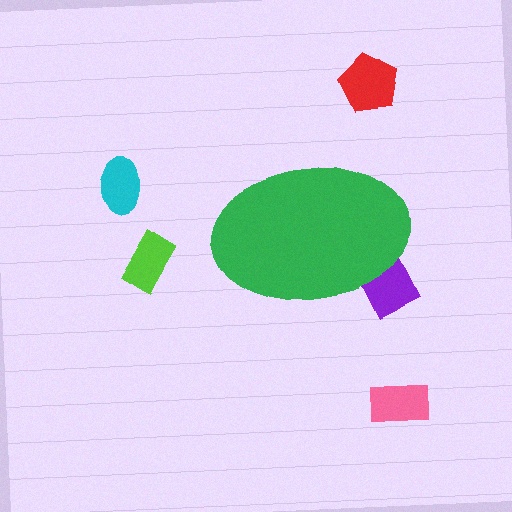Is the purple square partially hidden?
Yes, the purple square is partially hidden behind the green ellipse.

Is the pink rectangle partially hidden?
No, the pink rectangle is fully visible.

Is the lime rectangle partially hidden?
No, the lime rectangle is fully visible.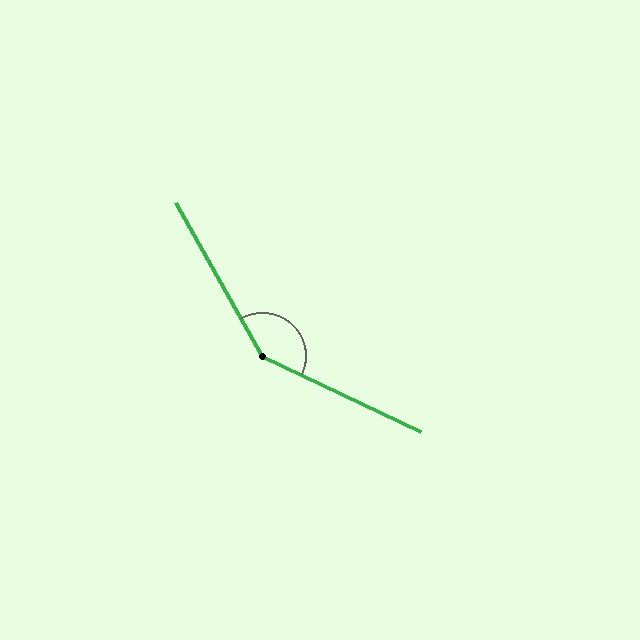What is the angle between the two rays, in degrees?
Approximately 145 degrees.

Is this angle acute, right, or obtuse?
It is obtuse.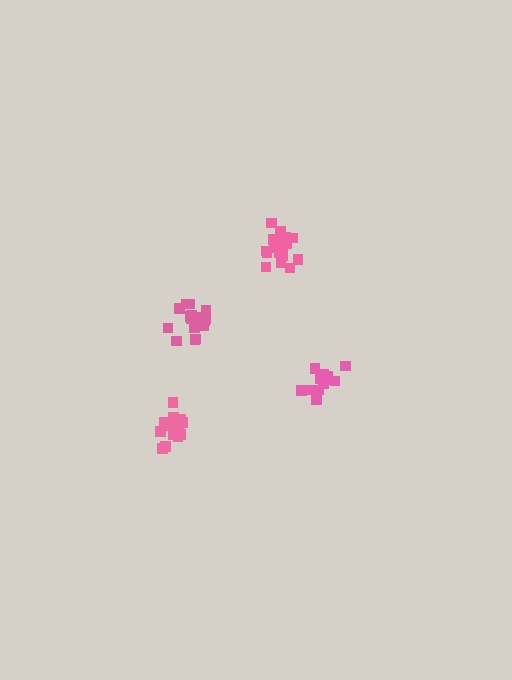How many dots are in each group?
Group 1: 18 dots, Group 2: 18 dots, Group 3: 18 dots, Group 4: 14 dots (68 total).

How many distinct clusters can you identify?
There are 4 distinct clusters.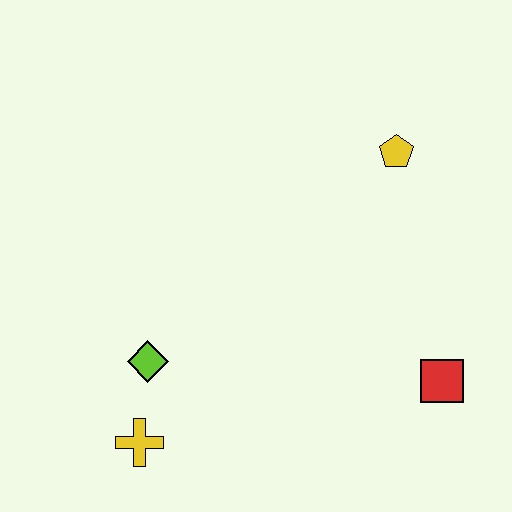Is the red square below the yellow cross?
No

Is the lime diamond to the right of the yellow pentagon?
No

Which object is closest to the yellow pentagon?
The red square is closest to the yellow pentagon.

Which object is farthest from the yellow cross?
The yellow pentagon is farthest from the yellow cross.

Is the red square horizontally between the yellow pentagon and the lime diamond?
No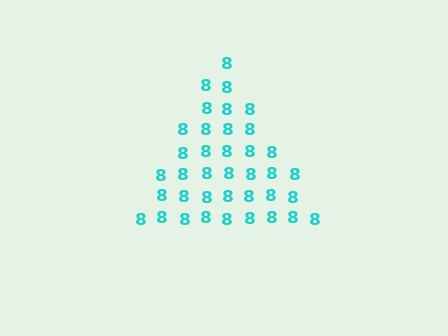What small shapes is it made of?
It is made of small digit 8's.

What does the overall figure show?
The overall figure shows a triangle.